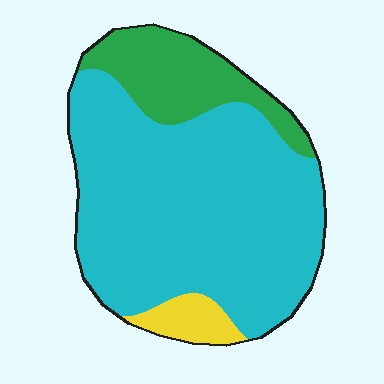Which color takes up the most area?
Cyan, at roughly 75%.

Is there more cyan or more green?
Cyan.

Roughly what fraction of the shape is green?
Green covers about 20% of the shape.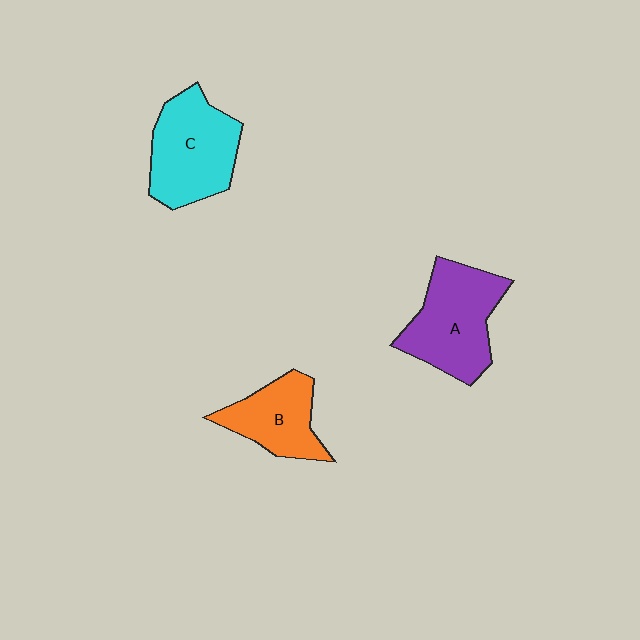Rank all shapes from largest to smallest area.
From largest to smallest: A (purple), C (cyan), B (orange).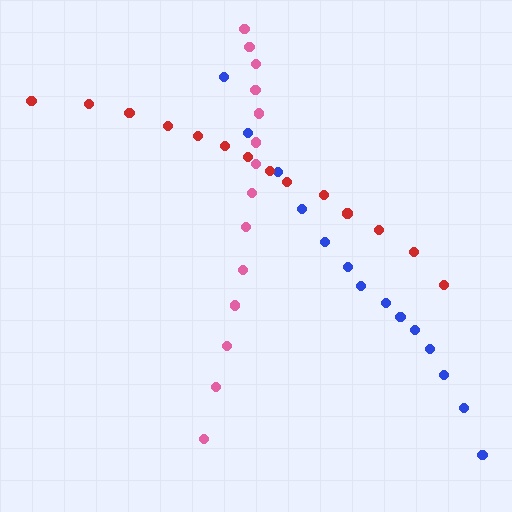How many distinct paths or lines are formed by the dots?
There are 3 distinct paths.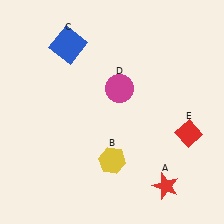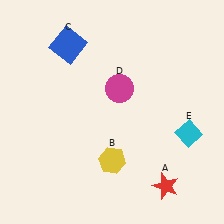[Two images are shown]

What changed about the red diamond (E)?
In Image 1, E is red. In Image 2, it changed to cyan.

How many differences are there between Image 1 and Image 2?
There is 1 difference between the two images.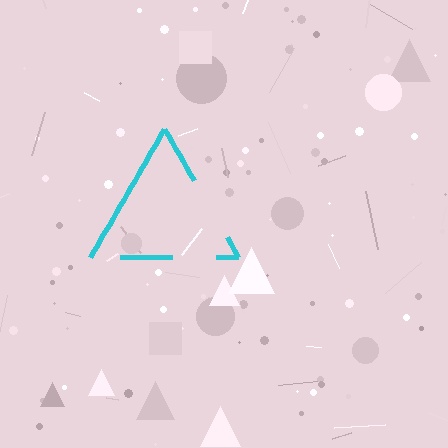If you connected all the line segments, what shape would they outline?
They would outline a triangle.